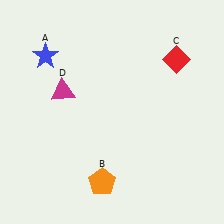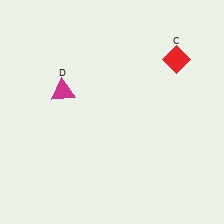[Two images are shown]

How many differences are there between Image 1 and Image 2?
There are 2 differences between the two images.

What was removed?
The orange pentagon (B), the blue star (A) were removed in Image 2.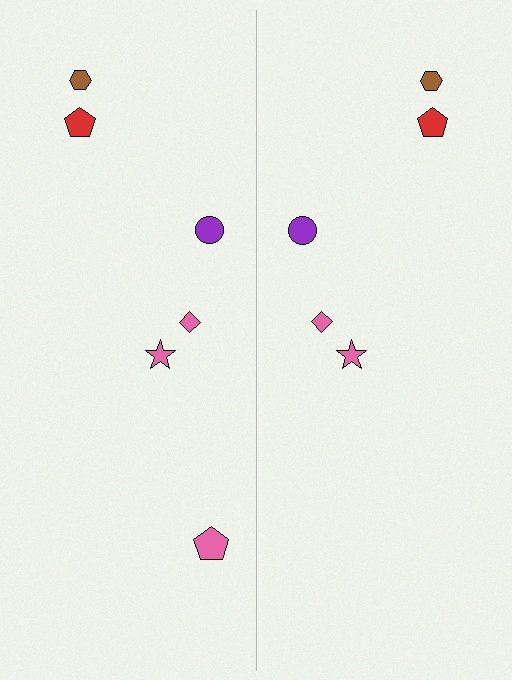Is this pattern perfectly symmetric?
No, the pattern is not perfectly symmetric. A pink pentagon is missing from the right side.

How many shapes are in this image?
There are 11 shapes in this image.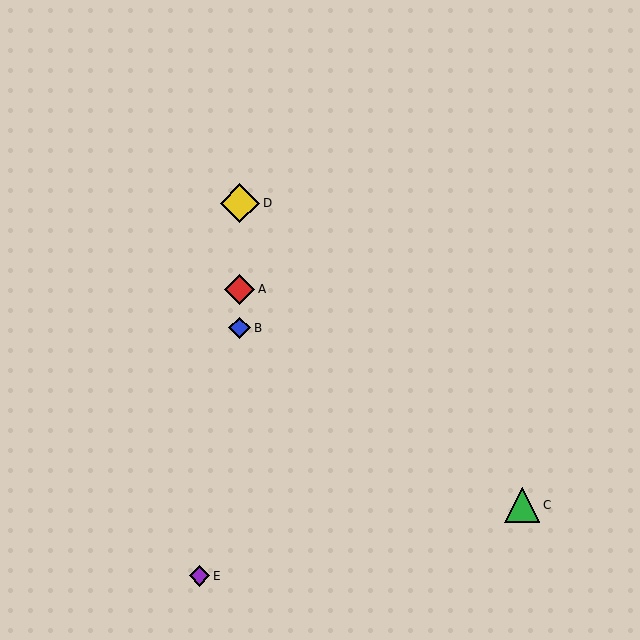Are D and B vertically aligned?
Yes, both are at x≈240.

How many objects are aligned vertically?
3 objects (A, B, D) are aligned vertically.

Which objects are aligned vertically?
Objects A, B, D are aligned vertically.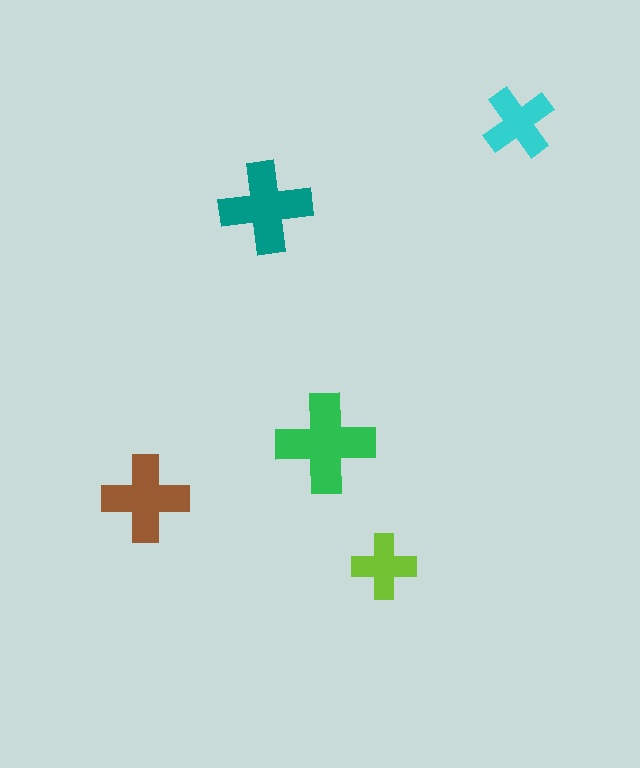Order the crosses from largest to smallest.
the green one, the teal one, the brown one, the cyan one, the lime one.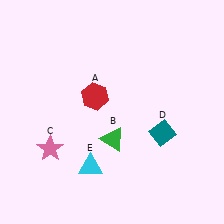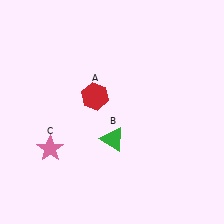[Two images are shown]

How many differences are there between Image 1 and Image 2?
There are 2 differences between the two images.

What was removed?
The teal diamond (D), the cyan triangle (E) were removed in Image 2.